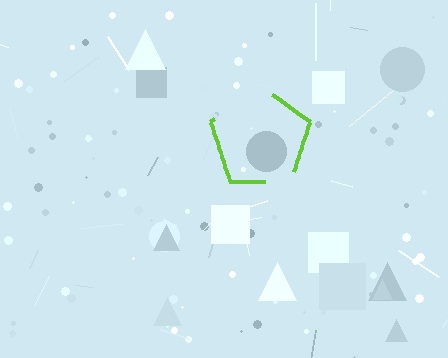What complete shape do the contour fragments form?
The contour fragments form a pentagon.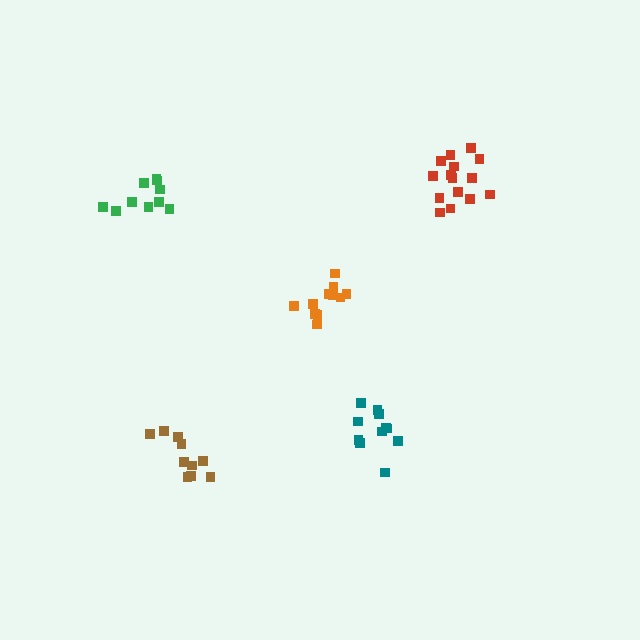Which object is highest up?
The green cluster is topmost.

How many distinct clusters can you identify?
There are 5 distinct clusters.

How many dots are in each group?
Group 1: 11 dots, Group 2: 10 dots, Group 3: 11 dots, Group 4: 15 dots, Group 5: 10 dots (57 total).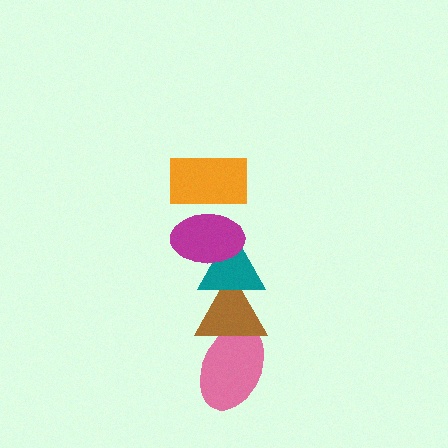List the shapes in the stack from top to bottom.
From top to bottom: the orange rectangle, the magenta ellipse, the teal triangle, the brown triangle, the pink ellipse.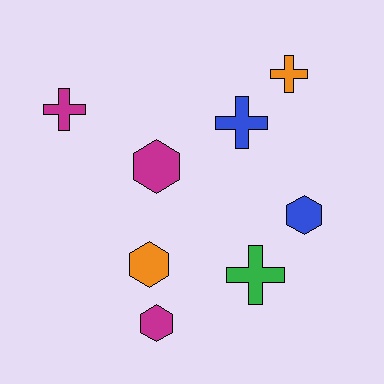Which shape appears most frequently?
Hexagon, with 4 objects.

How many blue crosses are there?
There is 1 blue cross.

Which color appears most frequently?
Magenta, with 3 objects.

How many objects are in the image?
There are 8 objects.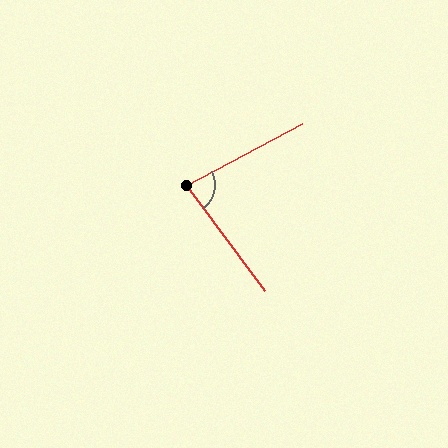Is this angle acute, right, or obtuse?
It is acute.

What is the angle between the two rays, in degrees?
Approximately 81 degrees.